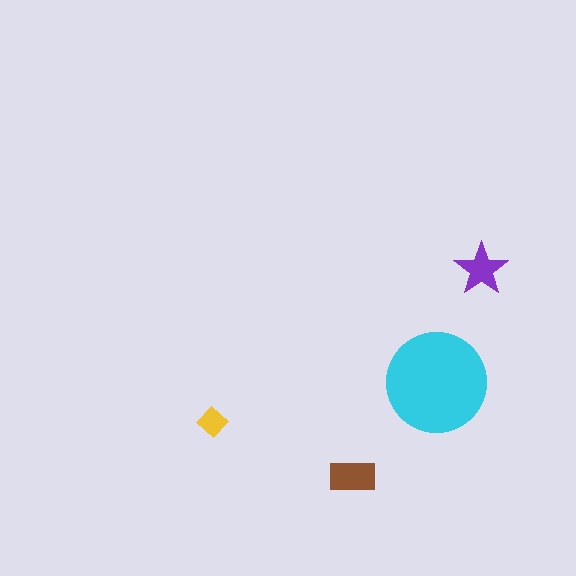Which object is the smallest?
The yellow diamond.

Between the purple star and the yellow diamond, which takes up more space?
The purple star.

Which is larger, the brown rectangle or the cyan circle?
The cyan circle.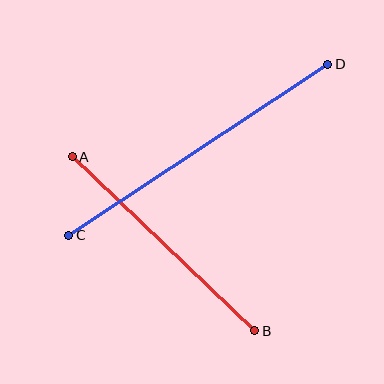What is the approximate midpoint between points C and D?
The midpoint is at approximately (198, 150) pixels.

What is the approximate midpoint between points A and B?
The midpoint is at approximately (163, 244) pixels.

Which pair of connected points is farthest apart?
Points C and D are farthest apart.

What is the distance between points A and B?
The distance is approximately 252 pixels.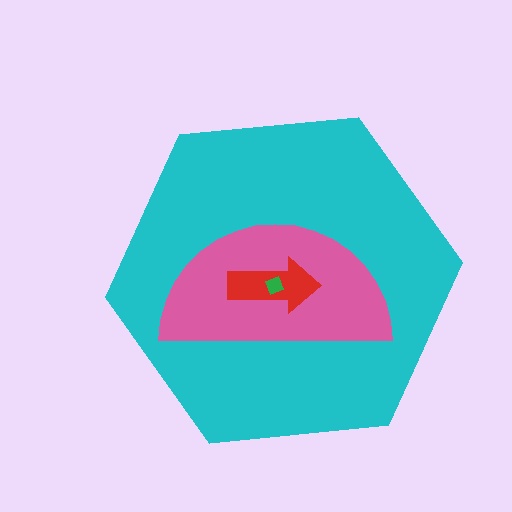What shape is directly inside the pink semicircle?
The red arrow.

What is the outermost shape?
The cyan hexagon.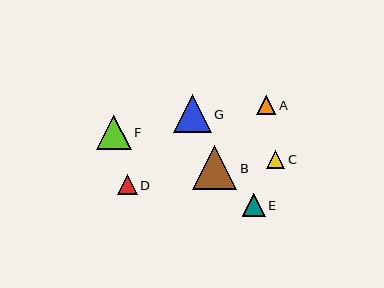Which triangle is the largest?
Triangle B is the largest with a size of approximately 44 pixels.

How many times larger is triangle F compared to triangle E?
Triangle F is approximately 1.5 times the size of triangle E.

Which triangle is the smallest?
Triangle C is the smallest with a size of approximately 18 pixels.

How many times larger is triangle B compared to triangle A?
Triangle B is approximately 2.3 times the size of triangle A.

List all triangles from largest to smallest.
From largest to smallest: B, G, F, E, D, A, C.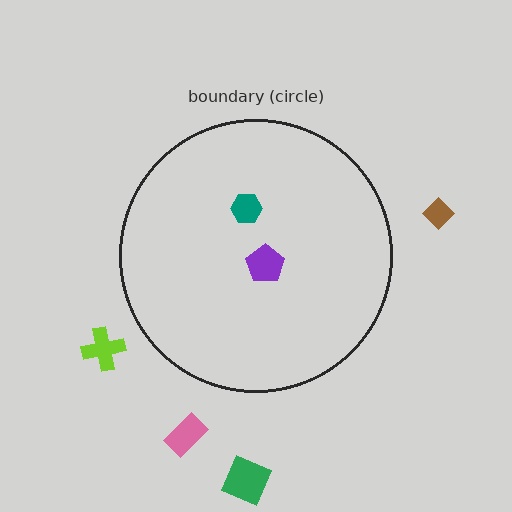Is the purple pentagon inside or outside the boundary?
Inside.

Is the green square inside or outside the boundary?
Outside.